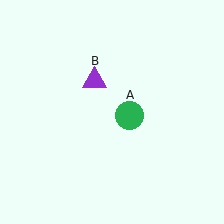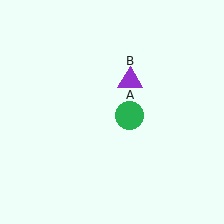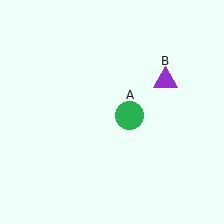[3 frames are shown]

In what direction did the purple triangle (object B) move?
The purple triangle (object B) moved right.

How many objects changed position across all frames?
1 object changed position: purple triangle (object B).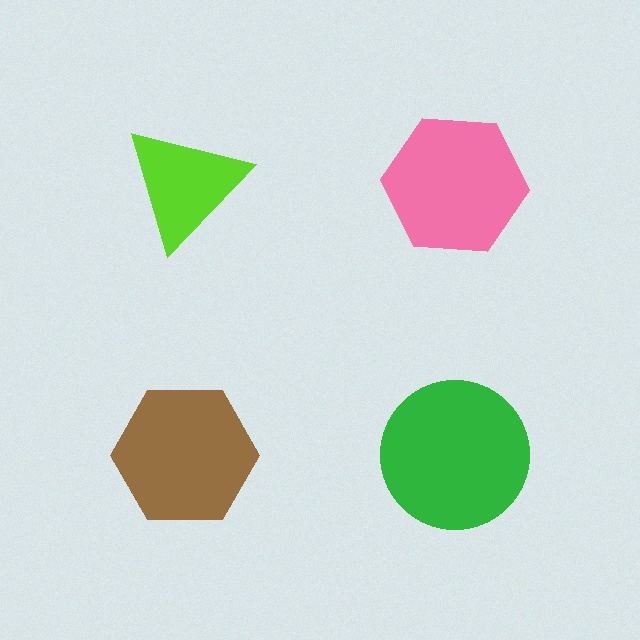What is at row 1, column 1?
A lime triangle.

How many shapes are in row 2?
2 shapes.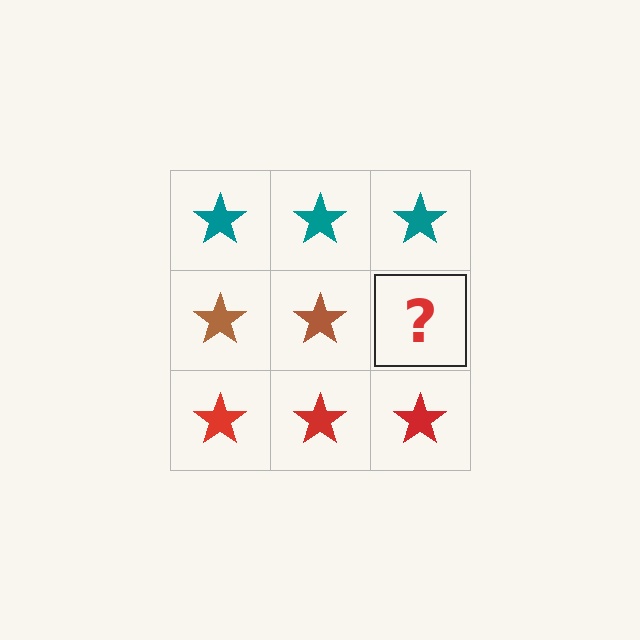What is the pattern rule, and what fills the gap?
The rule is that each row has a consistent color. The gap should be filled with a brown star.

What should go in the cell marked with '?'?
The missing cell should contain a brown star.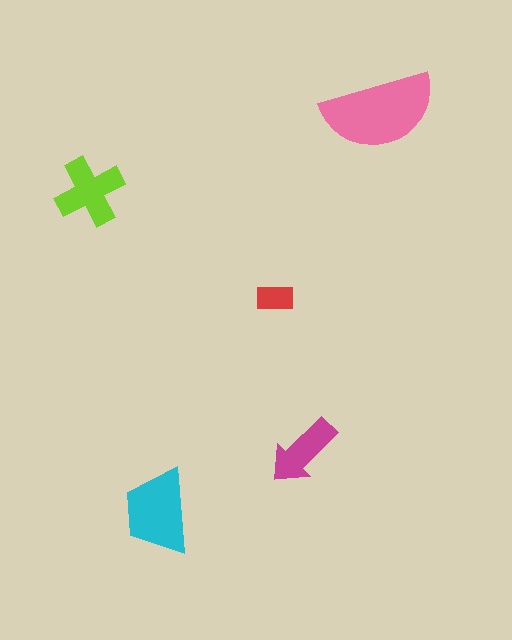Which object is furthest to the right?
The pink semicircle is rightmost.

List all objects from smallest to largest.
The red rectangle, the magenta arrow, the lime cross, the cyan trapezoid, the pink semicircle.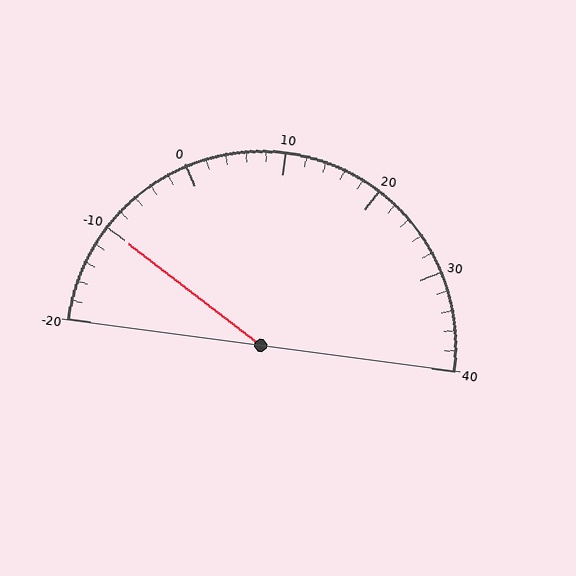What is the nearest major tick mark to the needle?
The nearest major tick mark is -10.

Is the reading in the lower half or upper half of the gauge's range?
The reading is in the lower half of the range (-20 to 40).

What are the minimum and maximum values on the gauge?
The gauge ranges from -20 to 40.